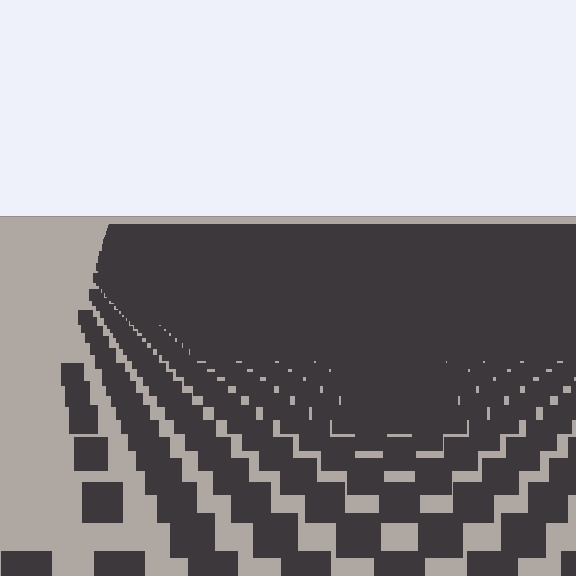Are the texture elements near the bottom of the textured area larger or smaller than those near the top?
Larger. Near the bottom, elements are closer to the viewer and appear at a bigger on-screen size.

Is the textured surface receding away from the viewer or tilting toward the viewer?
The surface is receding away from the viewer. Texture elements get smaller and denser toward the top.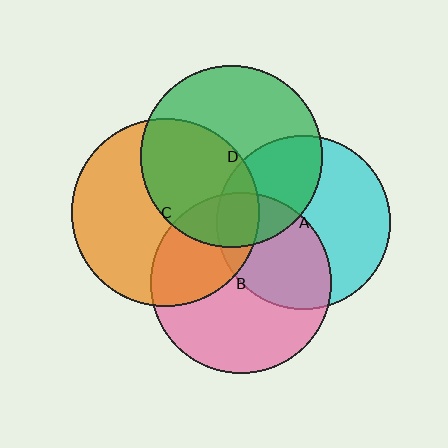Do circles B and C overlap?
Yes.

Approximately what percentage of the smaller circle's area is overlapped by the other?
Approximately 35%.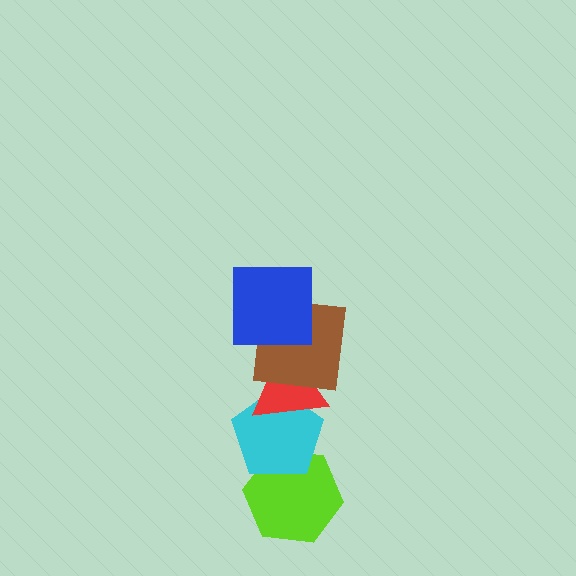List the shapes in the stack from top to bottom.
From top to bottom: the blue square, the brown square, the red triangle, the cyan pentagon, the lime hexagon.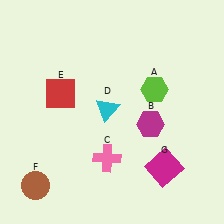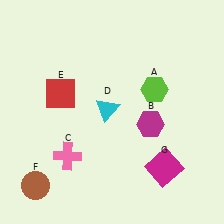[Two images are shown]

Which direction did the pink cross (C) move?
The pink cross (C) moved left.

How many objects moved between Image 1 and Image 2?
1 object moved between the two images.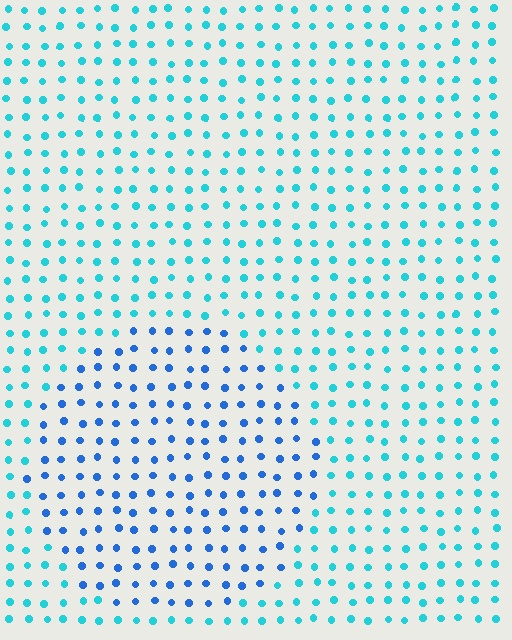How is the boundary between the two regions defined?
The boundary is defined purely by a slight shift in hue (about 34 degrees). Spacing, size, and orientation are identical on both sides.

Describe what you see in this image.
The image is filled with small cyan elements in a uniform arrangement. A circle-shaped region is visible where the elements are tinted to a slightly different hue, forming a subtle color boundary.